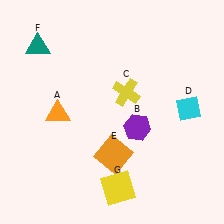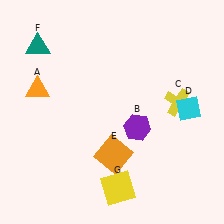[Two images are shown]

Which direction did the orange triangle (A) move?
The orange triangle (A) moved up.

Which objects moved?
The objects that moved are: the orange triangle (A), the yellow cross (C).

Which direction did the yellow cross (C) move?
The yellow cross (C) moved right.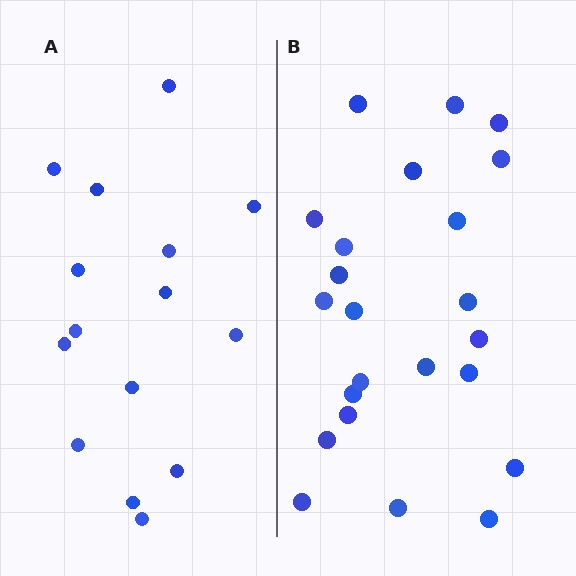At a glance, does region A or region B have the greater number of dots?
Region B (the right region) has more dots.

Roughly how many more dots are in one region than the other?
Region B has roughly 8 or so more dots than region A.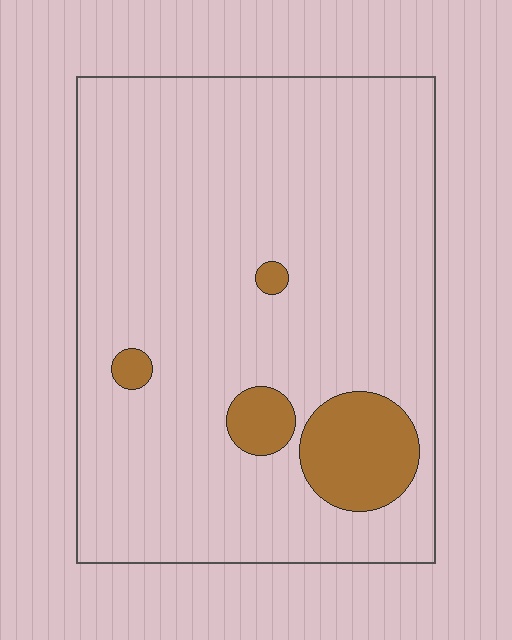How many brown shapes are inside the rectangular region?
4.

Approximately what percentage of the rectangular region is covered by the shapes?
Approximately 10%.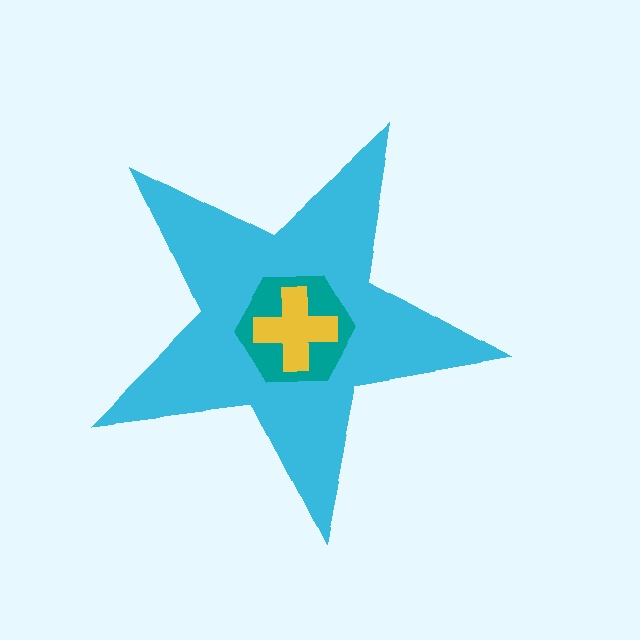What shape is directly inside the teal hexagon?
The yellow cross.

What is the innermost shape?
The yellow cross.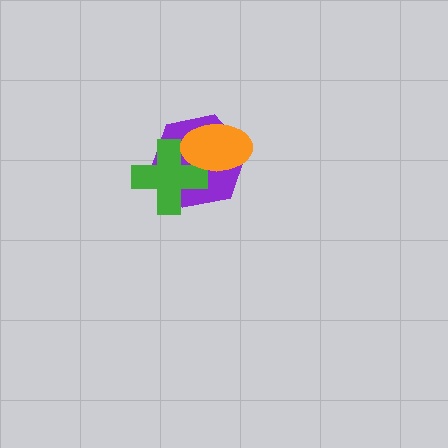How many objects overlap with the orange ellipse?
2 objects overlap with the orange ellipse.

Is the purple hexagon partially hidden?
Yes, it is partially covered by another shape.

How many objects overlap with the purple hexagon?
2 objects overlap with the purple hexagon.